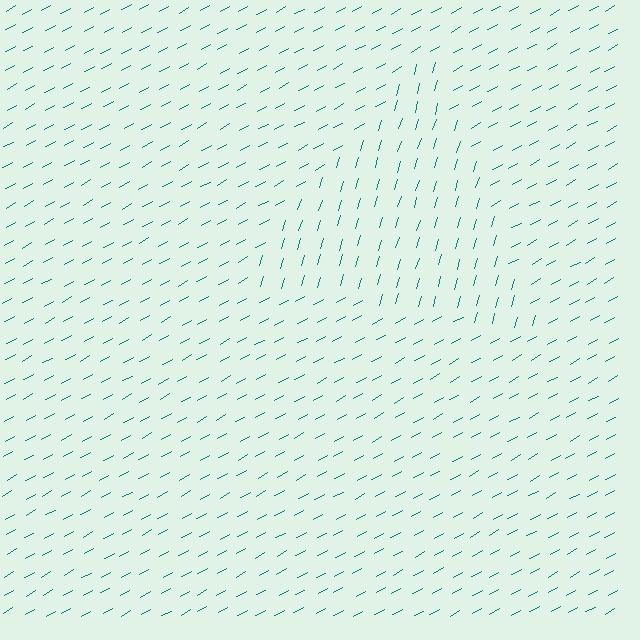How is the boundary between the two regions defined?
The boundary is defined purely by a change in line orientation (approximately 45 degrees difference). All lines are the same color and thickness.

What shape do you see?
I see a triangle.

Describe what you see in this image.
The image is filled with small teal line segments. A triangle region in the image has lines oriented differently from the surrounding lines, creating a visible texture boundary.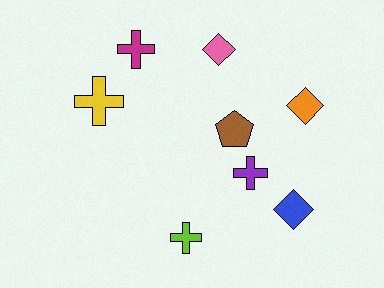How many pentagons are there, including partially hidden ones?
There is 1 pentagon.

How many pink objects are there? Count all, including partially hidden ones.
There is 1 pink object.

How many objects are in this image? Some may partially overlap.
There are 8 objects.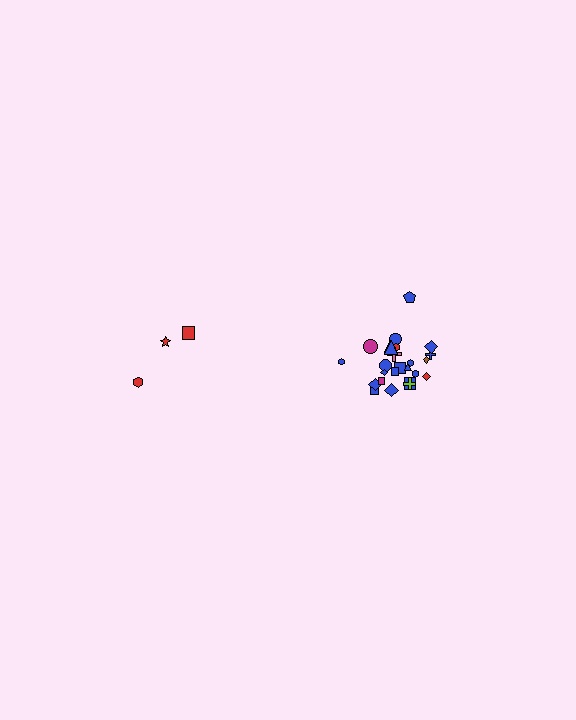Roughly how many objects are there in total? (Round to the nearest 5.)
Roughly 30 objects in total.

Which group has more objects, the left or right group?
The right group.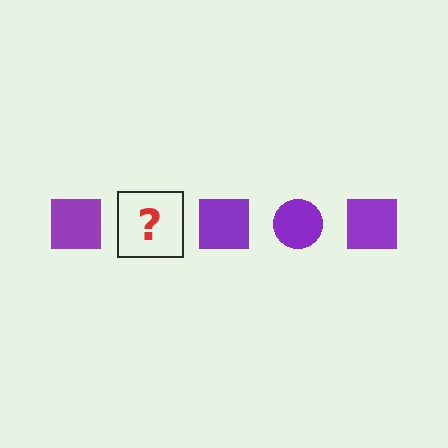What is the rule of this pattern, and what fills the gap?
The rule is that the pattern cycles through square, circle shapes in purple. The gap should be filled with a purple circle.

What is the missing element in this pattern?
The missing element is a purple circle.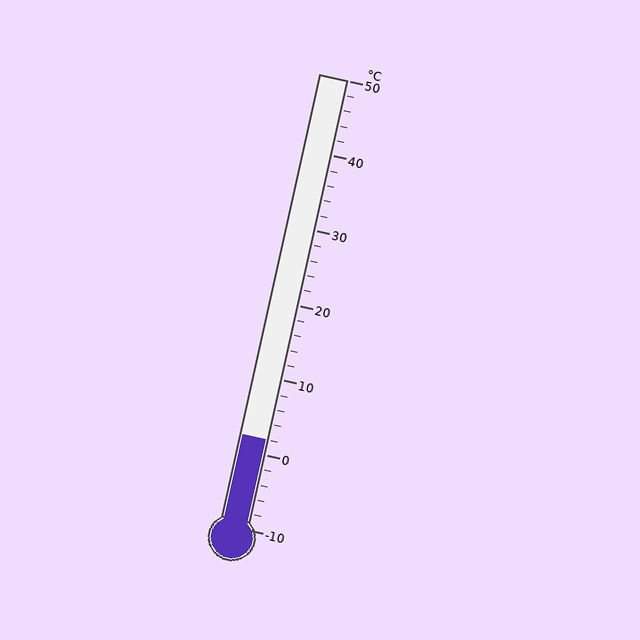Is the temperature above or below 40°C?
The temperature is below 40°C.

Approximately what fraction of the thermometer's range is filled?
The thermometer is filled to approximately 20% of its range.